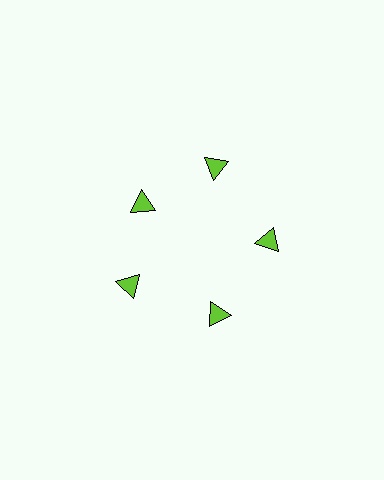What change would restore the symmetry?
The symmetry would be restored by moving it outward, back onto the ring so that all 5 triangles sit at equal angles and equal distance from the center.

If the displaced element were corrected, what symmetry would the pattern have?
It would have 5-fold rotational symmetry — the pattern would map onto itself every 72 degrees.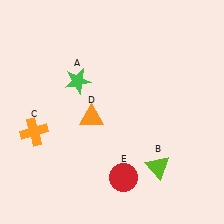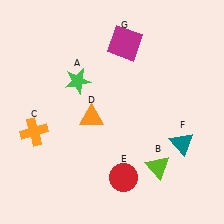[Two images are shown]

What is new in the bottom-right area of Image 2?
A teal triangle (F) was added in the bottom-right area of Image 2.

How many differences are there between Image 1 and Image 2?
There are 2 differences between the two images.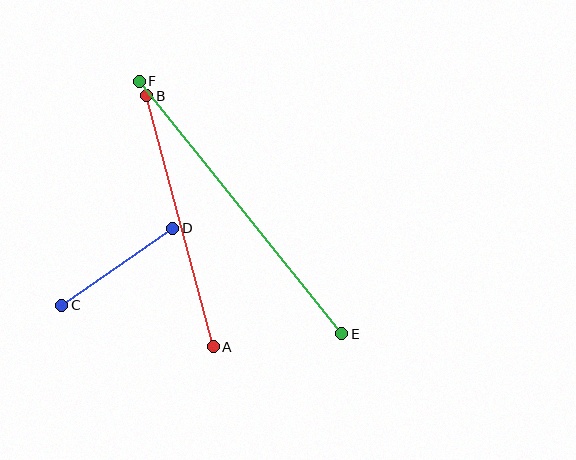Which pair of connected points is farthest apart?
Points E and F are farthest apart.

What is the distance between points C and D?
The distance is approximately 135 pixels.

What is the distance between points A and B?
The distance is approximately 259 pixels.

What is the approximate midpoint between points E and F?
The midpoint is at approximately (240, 207) pixels.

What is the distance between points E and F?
The distance is approximately 324 pixels.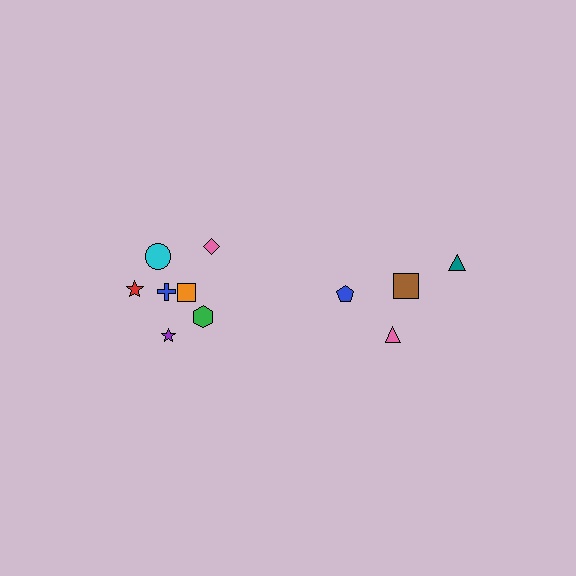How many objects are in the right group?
There are 4 objects.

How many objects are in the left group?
There are 7 objects.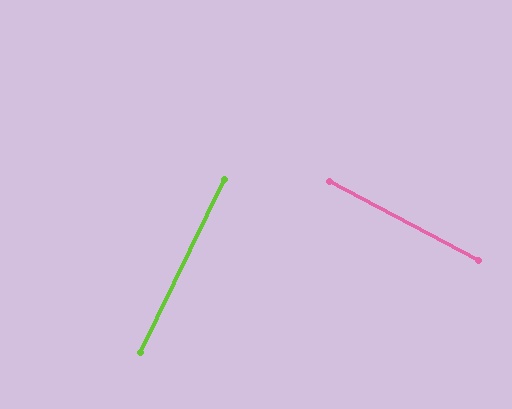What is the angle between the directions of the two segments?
Approximately 88 degrees.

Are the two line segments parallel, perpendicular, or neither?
Perpendicular — they meet at approximately 88°.